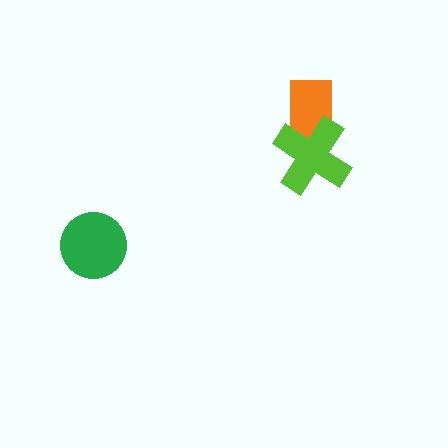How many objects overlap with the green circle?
0 objects overlap with the green circle.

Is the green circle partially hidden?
No, no other shape covers it.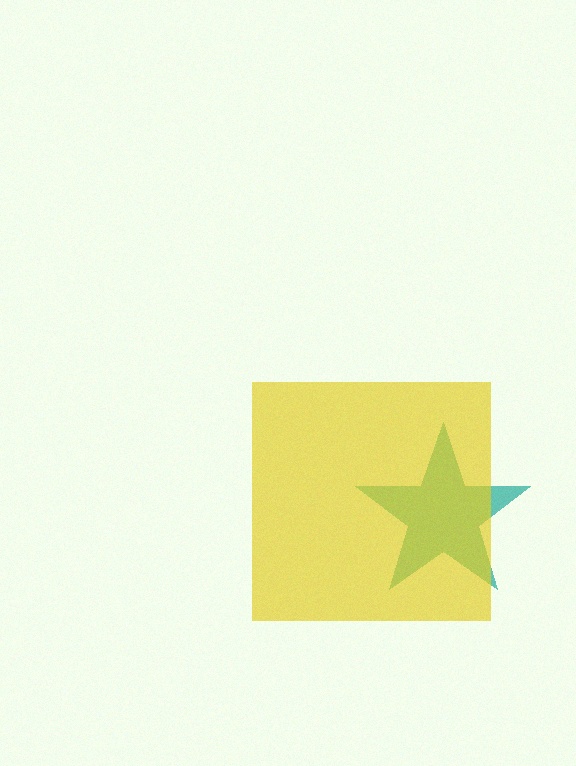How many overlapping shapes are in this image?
There are 2 overlapping shapes in the image.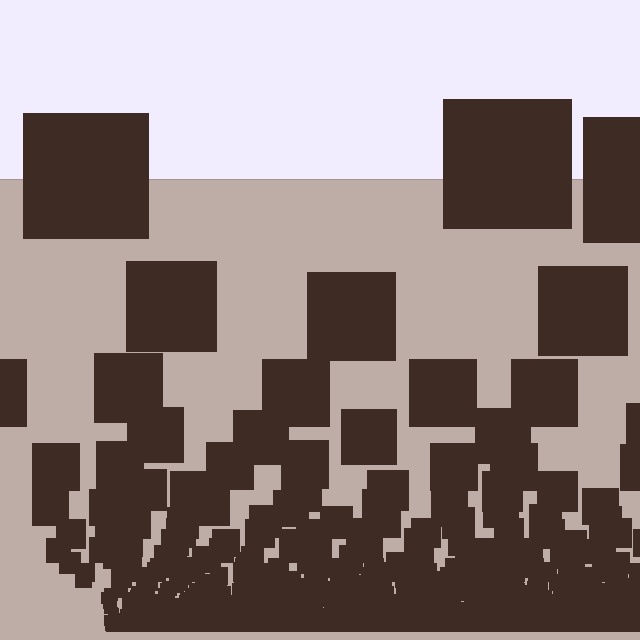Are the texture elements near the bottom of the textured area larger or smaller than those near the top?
Smaller. The gradient is inverted — elements near the bottom are smaller and denser.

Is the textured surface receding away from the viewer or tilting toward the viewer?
The surface appears to tilt toward the viewer. Texture elements get larger and sparser toward the top.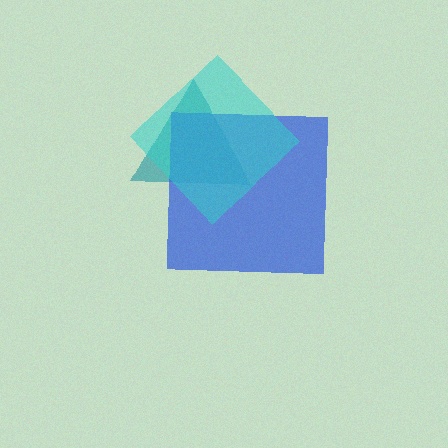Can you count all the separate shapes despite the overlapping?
Yes, there are 3 separate shapes.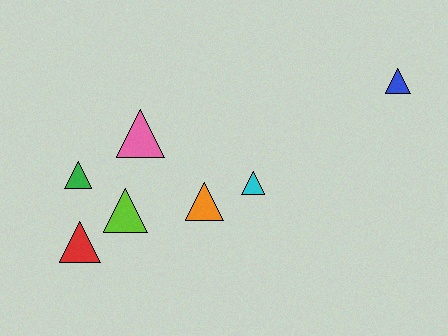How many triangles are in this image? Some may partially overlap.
There are 7 triangles.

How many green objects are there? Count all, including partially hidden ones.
There is 1 green object.